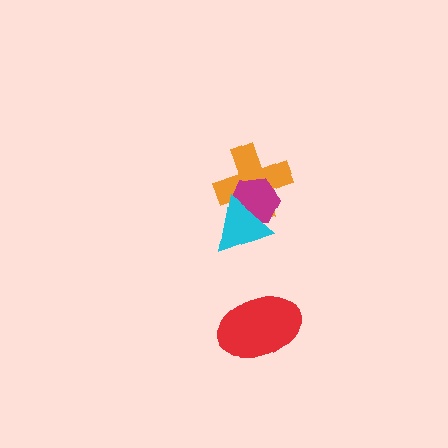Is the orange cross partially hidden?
Yes, it is partially covered by another shape.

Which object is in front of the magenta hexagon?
The cyan triangle is in front of the magenta hexagon.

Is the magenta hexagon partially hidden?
Yes, it is partially covered by another shape.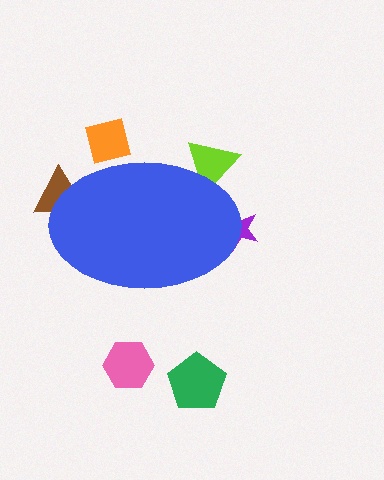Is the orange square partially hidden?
Yes, the orange square is partially hidden behind the blue ellipse.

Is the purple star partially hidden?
Yes, the purple star is partially hidden behind the blue ellipse.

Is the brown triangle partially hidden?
Yes, the brown triangle is partially hidden behind the blue ellipse.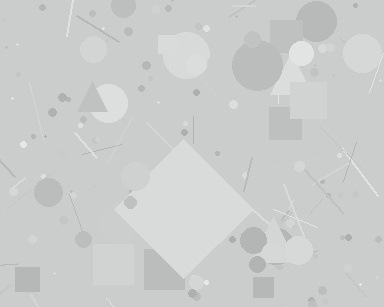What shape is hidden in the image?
A diamond is hidden in the image.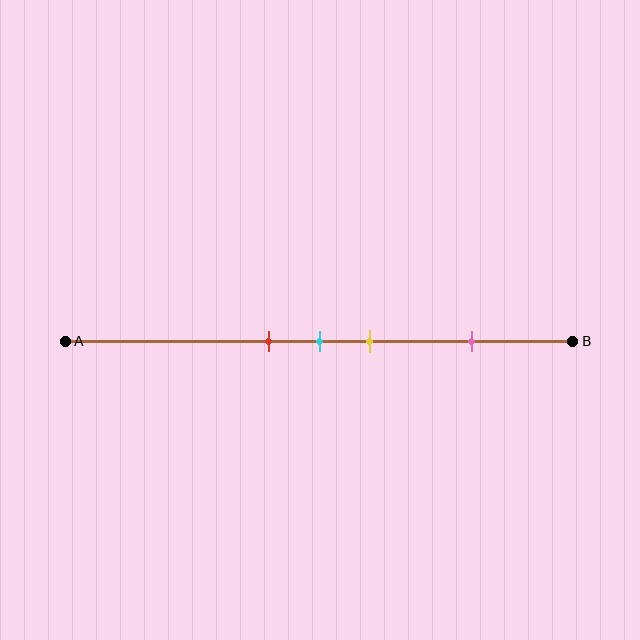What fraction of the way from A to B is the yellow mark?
The yellow mark is approximately 60% (0.6) of the way from A to B.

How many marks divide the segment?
There are 4 marks dividing the segment.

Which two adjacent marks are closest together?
The red and cyan marks are the closest adjacent pair.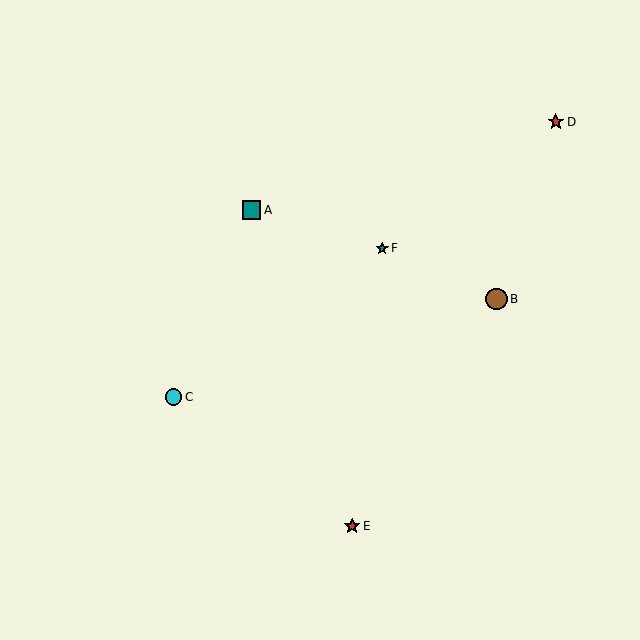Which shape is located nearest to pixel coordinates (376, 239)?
The teal star (labeled F) at (382, 248) is nearest to that location.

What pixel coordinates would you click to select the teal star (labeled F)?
Click at (382, 248) to select the teal star F.